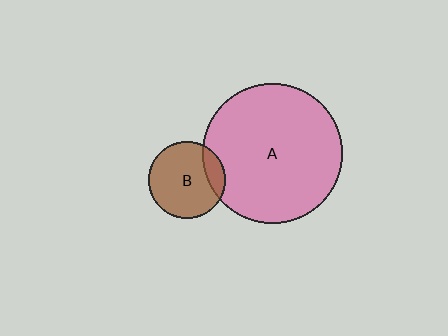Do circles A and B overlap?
Yes.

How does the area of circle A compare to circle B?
Approximately 3.3 times.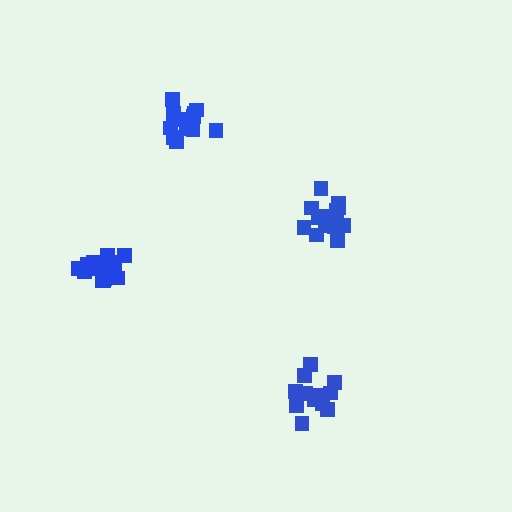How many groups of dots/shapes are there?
There are 4 groups.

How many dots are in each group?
Group 1: 12 dots, Group 2: 15 dots, Group 3: 12 dots, Group 4: 18 dots (57 total).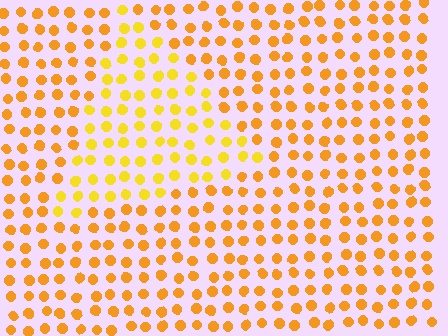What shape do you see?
I see a triangle.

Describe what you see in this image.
The image is filled with small orange elements in a uniform arrangement. A triangle-shaped region is visible where the elements are tinted to a slightly different hue, forming a subtle color boundary.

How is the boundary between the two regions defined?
The boundary is defined purely by a slight shift in hue (about 20 degrees). Spacing, size, and orientation are identical on both sides.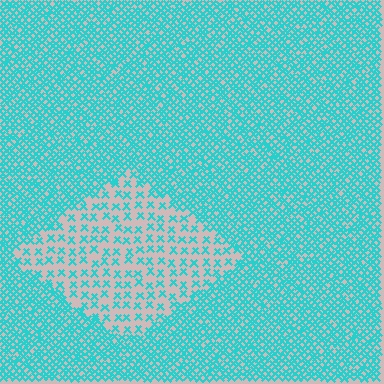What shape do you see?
I see a diamond.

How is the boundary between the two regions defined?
The boundary is defined by a change in element density (approximately 2.9x ratio). All elements are the same color, size, and shape.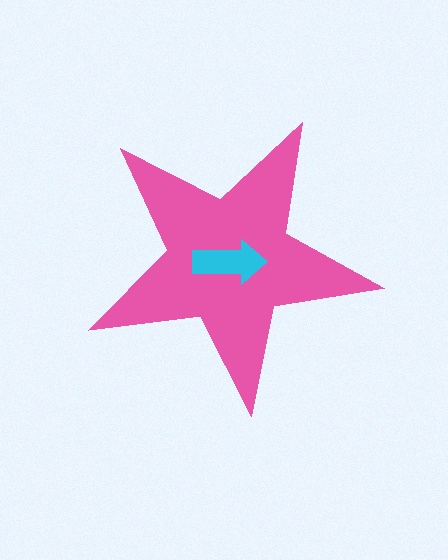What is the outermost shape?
The pink star.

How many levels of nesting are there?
2.